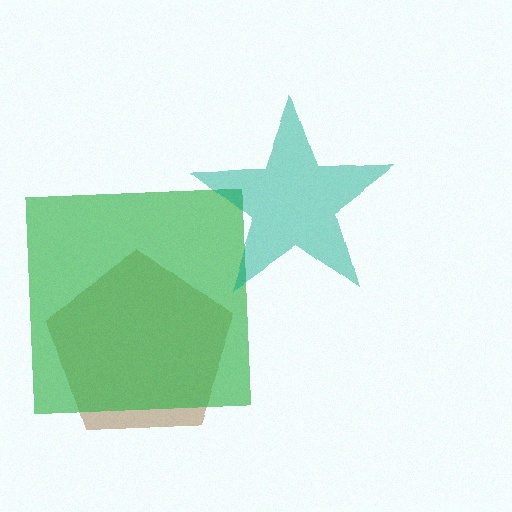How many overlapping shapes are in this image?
There are 3 overlapping shapes in the image.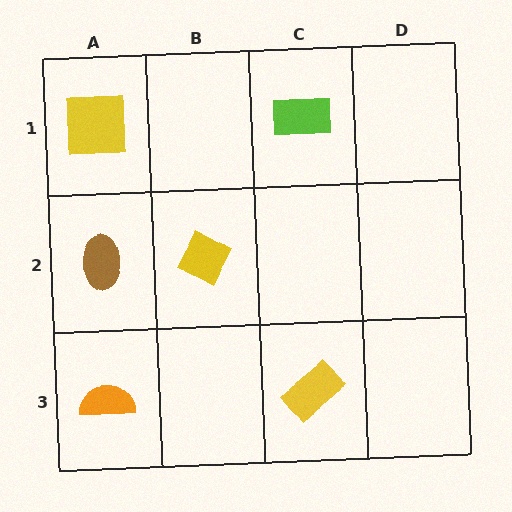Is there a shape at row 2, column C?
No, that cell is empty.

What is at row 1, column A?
A yellow square.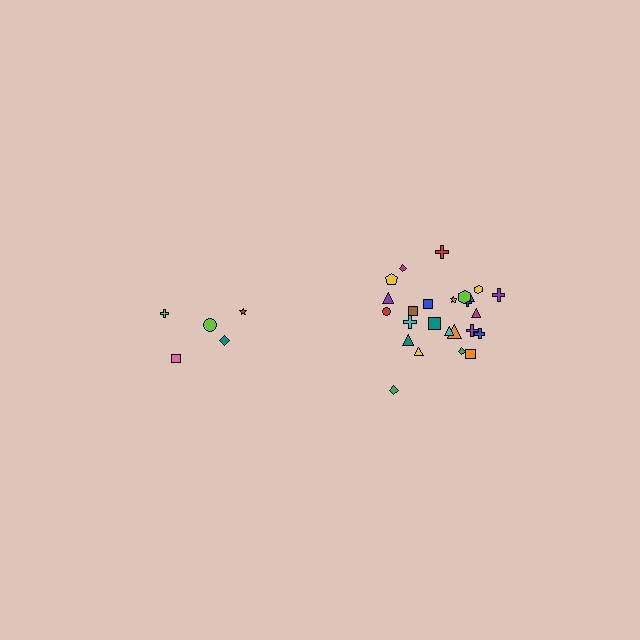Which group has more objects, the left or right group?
The right group.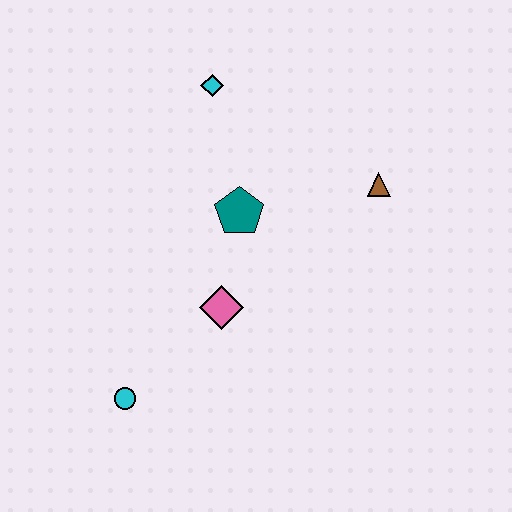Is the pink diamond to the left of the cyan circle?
No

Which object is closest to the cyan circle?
The pink diamond is closest to the cyan circle.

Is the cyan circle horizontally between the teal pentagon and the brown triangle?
No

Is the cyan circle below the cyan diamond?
Yes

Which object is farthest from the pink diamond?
The cyan diamond is farthest from the pink diamond.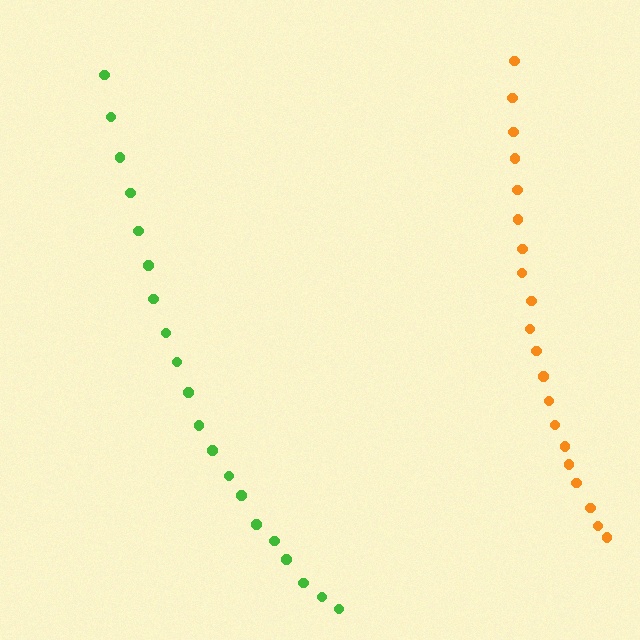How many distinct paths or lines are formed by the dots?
There are 2 distinct paths.